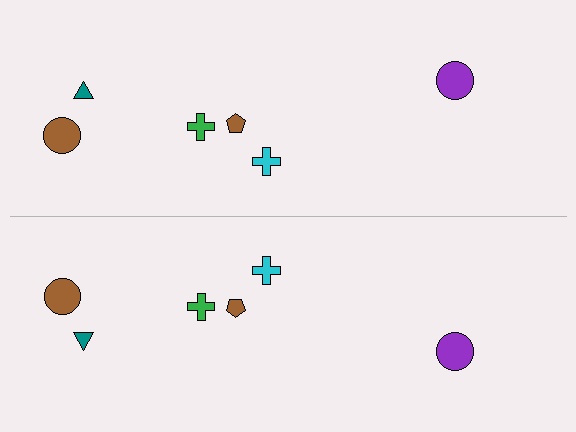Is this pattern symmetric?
Yes, this pattern has bilateral (reflection) symmetry.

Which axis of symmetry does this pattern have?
The pattern has a horizontal axis of symmetry running through the center of the image.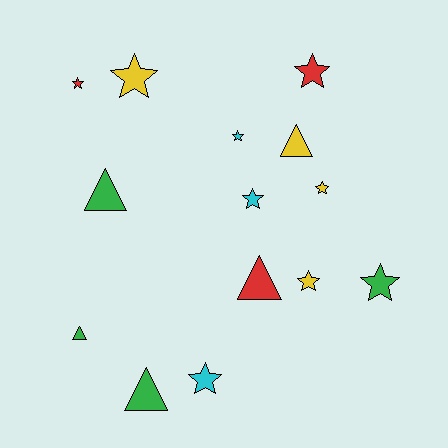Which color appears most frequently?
Yellow, with 4 objects.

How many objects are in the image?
There are 14 objects.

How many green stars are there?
There is 1 green star.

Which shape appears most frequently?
Star, with 9 objects.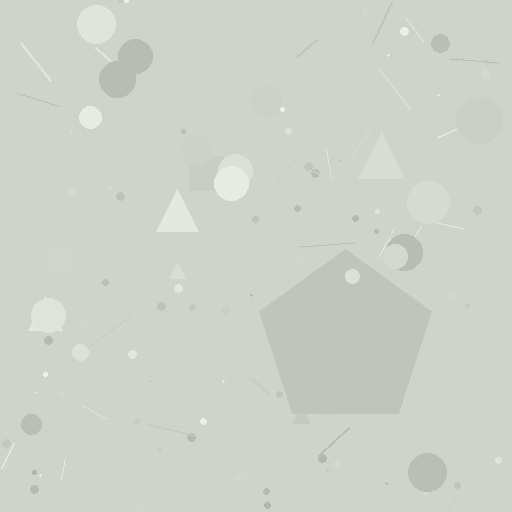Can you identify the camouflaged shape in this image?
The camouflaged shape is a pentagon.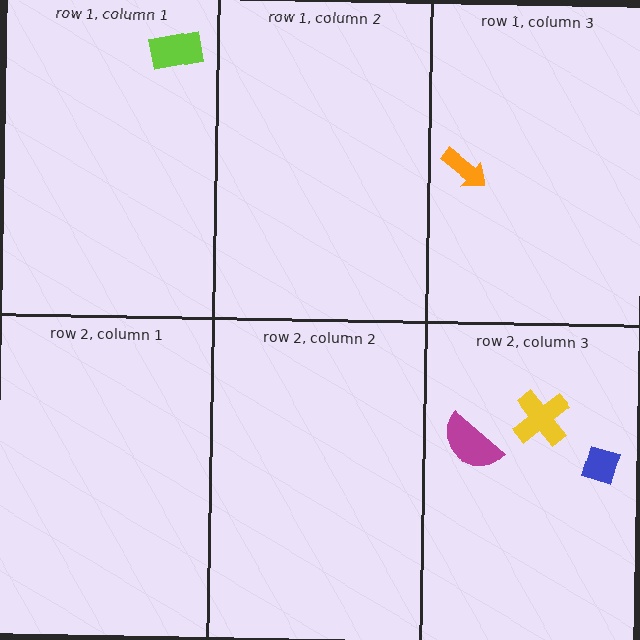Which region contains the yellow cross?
The row 2, column 3 region.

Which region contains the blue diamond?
The row 2, column 3 region.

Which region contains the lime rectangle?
The row 1, column 1 region.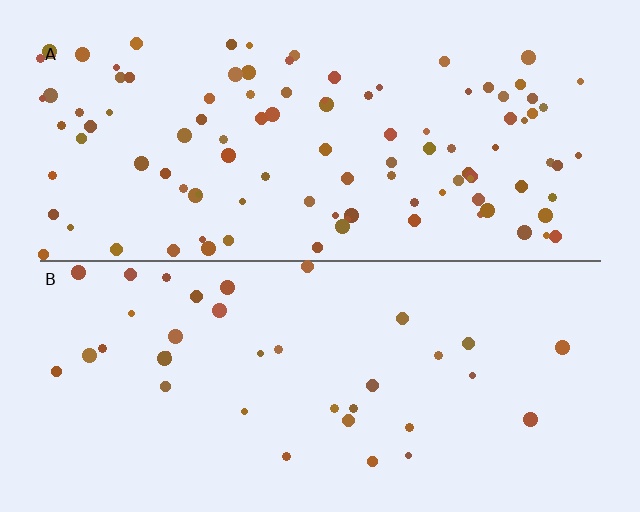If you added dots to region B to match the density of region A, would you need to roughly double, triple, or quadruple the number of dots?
Approximately triple.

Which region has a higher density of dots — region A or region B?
A (the top).